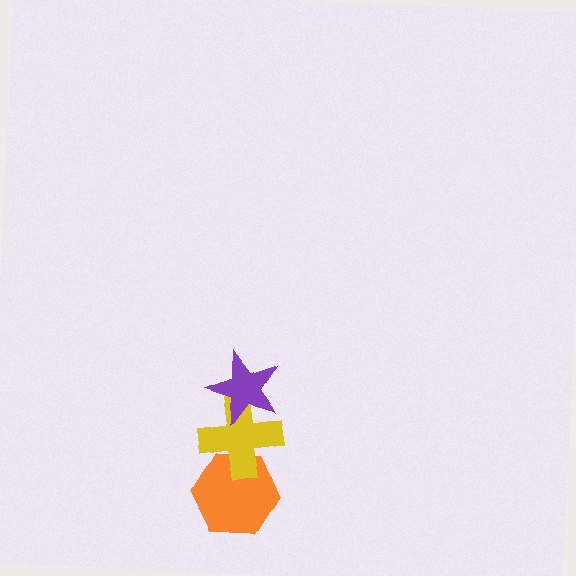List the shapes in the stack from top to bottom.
From top to bottom: the purple star, the yellow cross, the orange hexagon.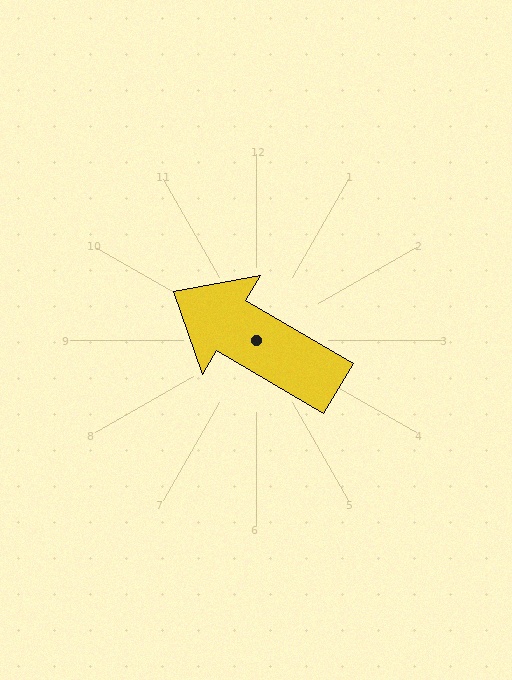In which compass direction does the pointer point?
Northwest.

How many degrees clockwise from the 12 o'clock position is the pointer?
Approximately 301 degrees.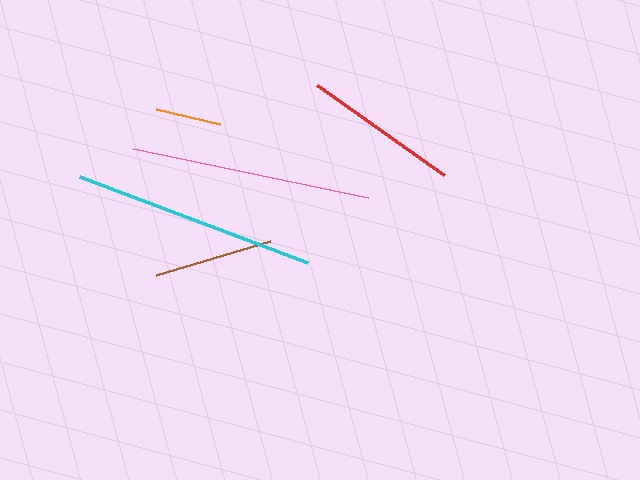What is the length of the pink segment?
The pink segment is approximately 240 pixels long.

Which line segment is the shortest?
The orange line is the shortest at approximately 66 pixels.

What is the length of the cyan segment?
The cyan segment is approximately 243 pixels long.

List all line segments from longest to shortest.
From longest to shortest: cyan, pink, red, brown, orange.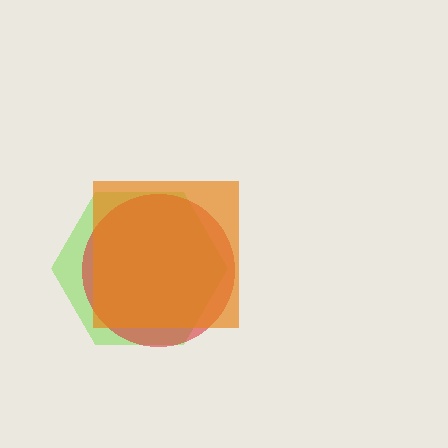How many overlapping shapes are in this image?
There are 3 overlapping shapes in the image.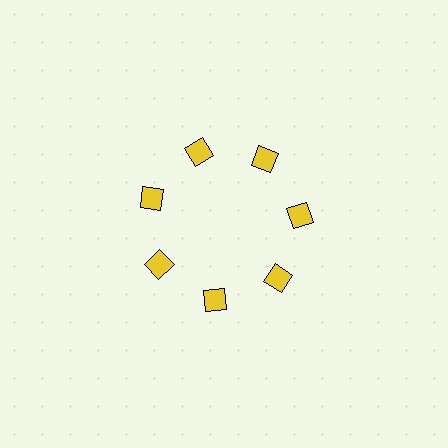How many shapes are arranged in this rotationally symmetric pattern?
There are 7 shapes, arranged in 7 groups of 1.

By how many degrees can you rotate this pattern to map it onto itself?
The pattern maps onto itself every 51 degrees of rotation.